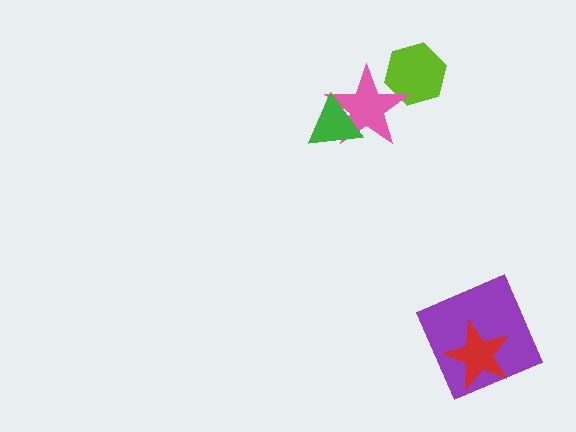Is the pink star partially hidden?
Yes, it is partially covered by another shape.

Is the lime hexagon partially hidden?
Yes, it is partially covered by another shape.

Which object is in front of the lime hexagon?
The pink star is in front of the lime hexagon.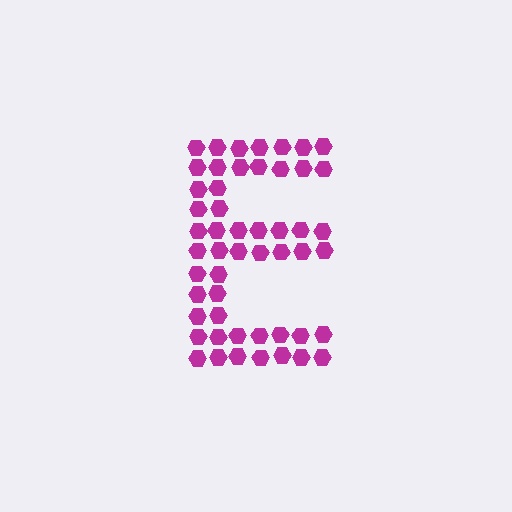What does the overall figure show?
The overall figure shows the letter E.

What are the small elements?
The small elements are hexagons.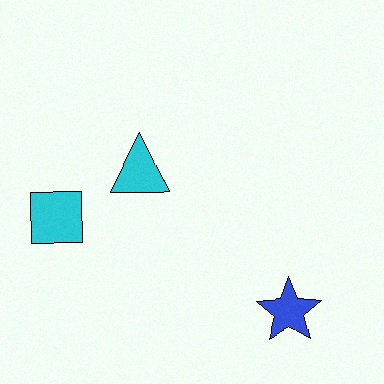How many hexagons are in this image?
There are no hexagons.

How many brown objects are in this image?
There are no brown objects.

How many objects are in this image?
There are 3 objects.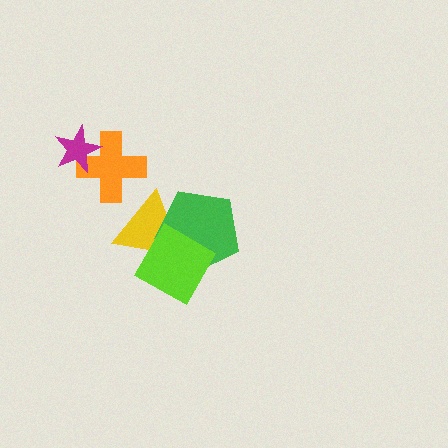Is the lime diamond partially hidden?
No, no other shape covers it.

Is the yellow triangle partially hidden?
Yes, it is partially covered by another shape.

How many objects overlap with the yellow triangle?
2 objects overlap with the yellow triangle.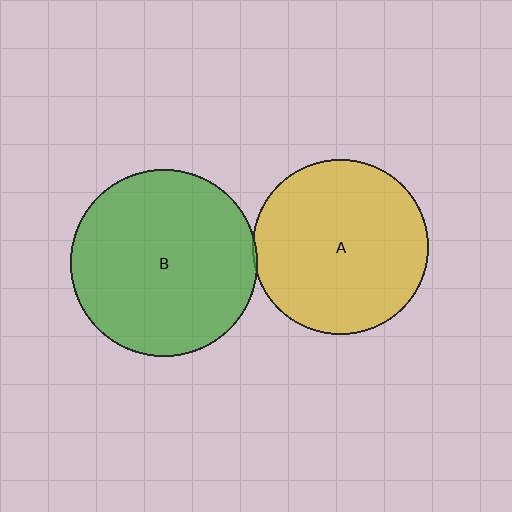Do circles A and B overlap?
Yes.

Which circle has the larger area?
Circle B (green).